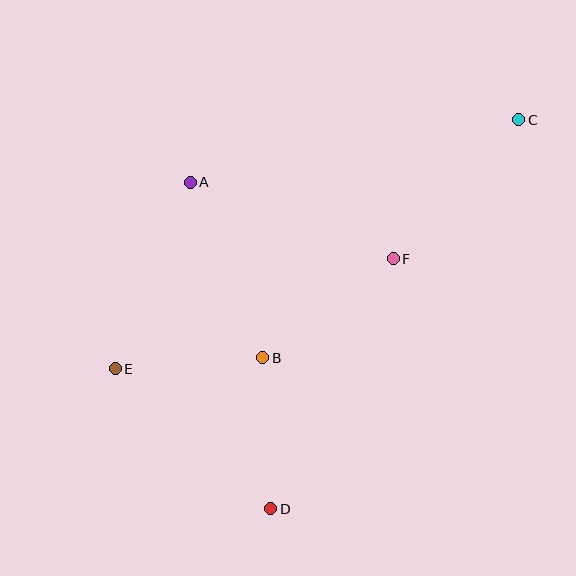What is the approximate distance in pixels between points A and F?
The distance between A and F is approximately 217 pixels.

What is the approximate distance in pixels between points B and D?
The distance between B and D is approximately 151 pixels.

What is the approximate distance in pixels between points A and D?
The distance between A and D is approximately 336 pixels.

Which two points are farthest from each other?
Points C and E are farthest from each other.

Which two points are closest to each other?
Points B and E are closest to each other.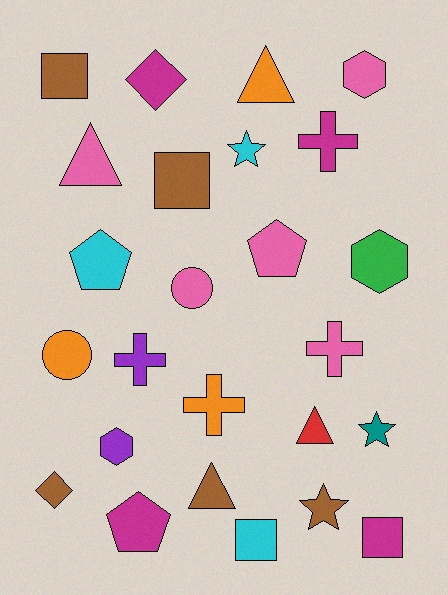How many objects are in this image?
There are 25 objects.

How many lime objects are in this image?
There are no lime objects.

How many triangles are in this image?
There are 4 triangles.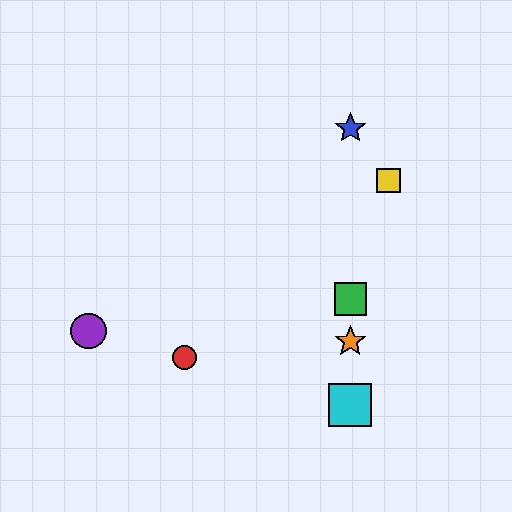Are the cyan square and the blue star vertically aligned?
Yes, both are at x≈350.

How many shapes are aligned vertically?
4 shapes (the blue star, the green square, the orange star, the cyan square) are aligned vertically.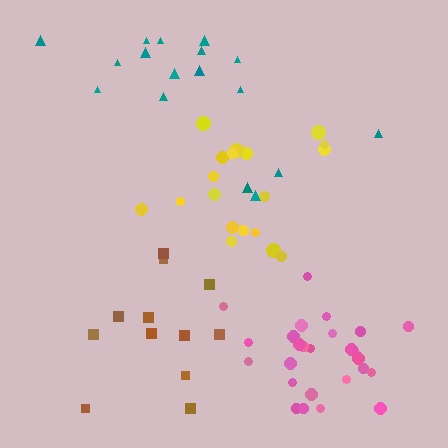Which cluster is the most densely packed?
Pink.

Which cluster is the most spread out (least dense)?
Teal.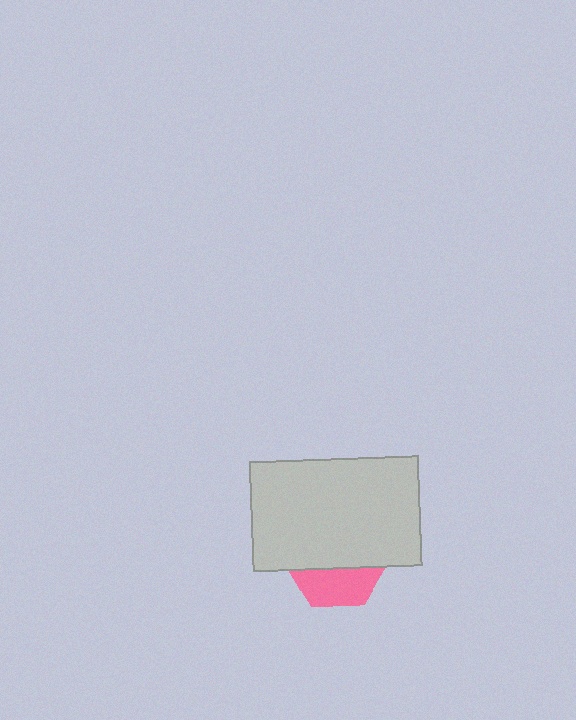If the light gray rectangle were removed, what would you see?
You would see the complete pink hexagon.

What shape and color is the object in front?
The object in front is a light gray rectangle.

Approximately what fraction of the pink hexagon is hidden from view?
Roughly 64% of the pink hexagon is hidden behind the light gray rectangle.